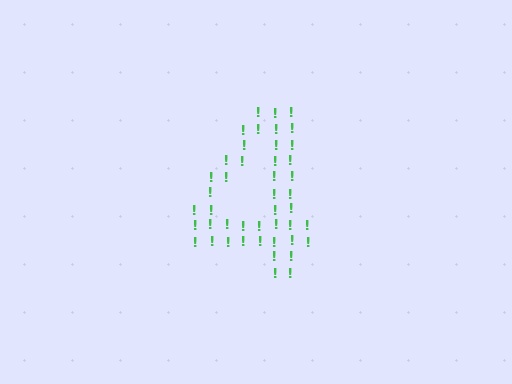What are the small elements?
The small elements are exclamation marks.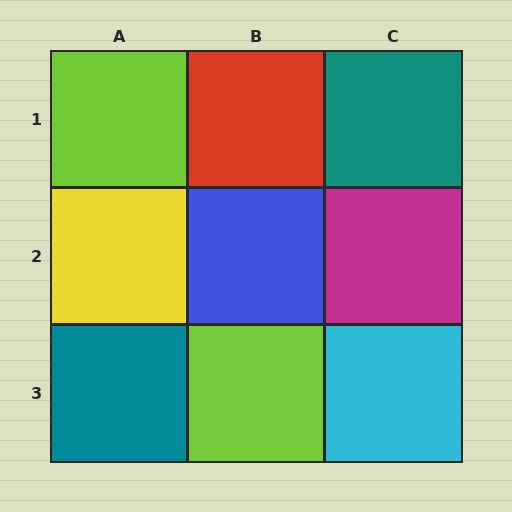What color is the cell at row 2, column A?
Yellow.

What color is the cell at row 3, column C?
Cyan.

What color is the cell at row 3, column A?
Teal.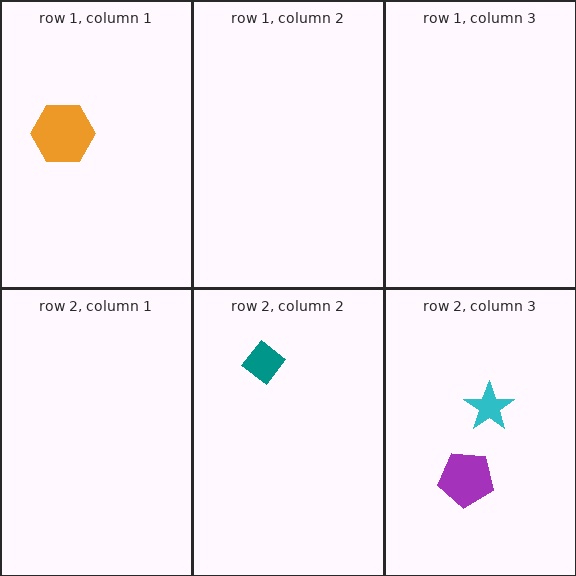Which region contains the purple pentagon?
The row 2, column 3 region.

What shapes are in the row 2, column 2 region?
The teal diamond.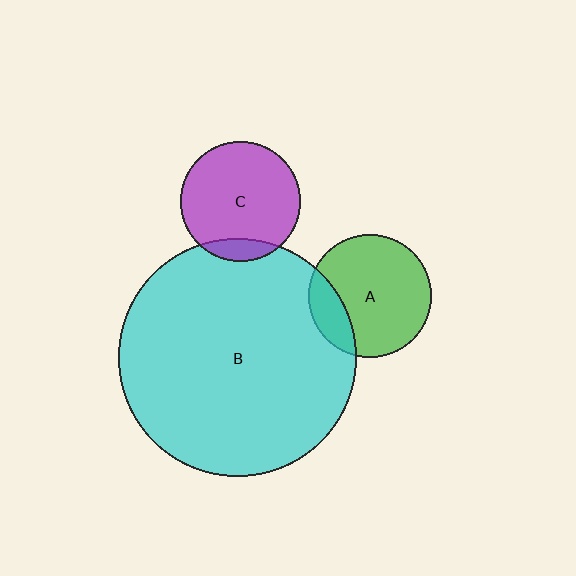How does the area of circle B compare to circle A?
Approximately 3.8 times.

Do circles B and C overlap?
Yes.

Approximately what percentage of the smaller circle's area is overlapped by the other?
Approximately 10%.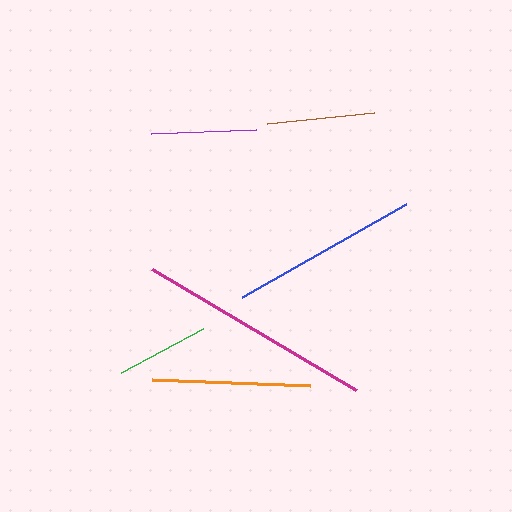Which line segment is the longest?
The magenta line is the longest at approximately 237 pixels.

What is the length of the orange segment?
The orange segment is approximately 158 pixels long.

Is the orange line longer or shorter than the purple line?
The orange line is longer than the purple line.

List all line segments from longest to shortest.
From longest to shortest: magenta, blue, orange, brown, purple, green.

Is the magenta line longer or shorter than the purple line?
The magenta line is longer than the purple line.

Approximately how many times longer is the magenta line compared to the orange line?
The magenta line is approximately 1.5 times the length of the orange line.